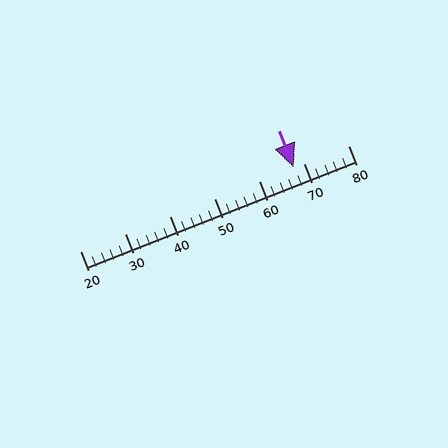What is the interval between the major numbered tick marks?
The major tick marks are spaced 10 units apart.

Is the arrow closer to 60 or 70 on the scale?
The arrow is closer to 70.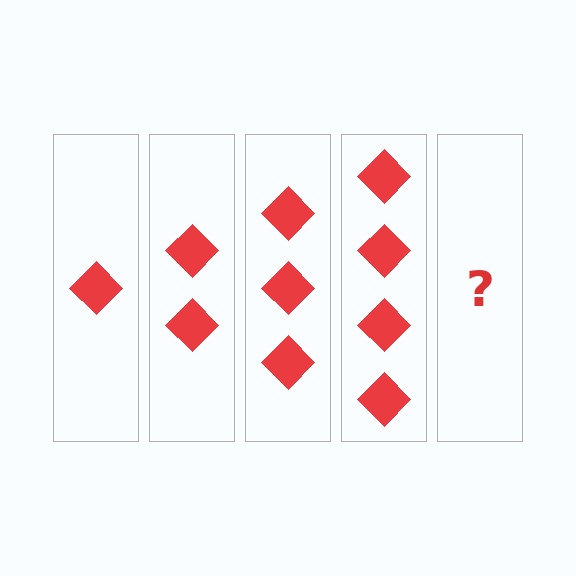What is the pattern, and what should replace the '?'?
The pattern is that each step adds one more diamond. The '?' should be 5 diamonds.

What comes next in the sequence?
The next element should be 5 diamonds.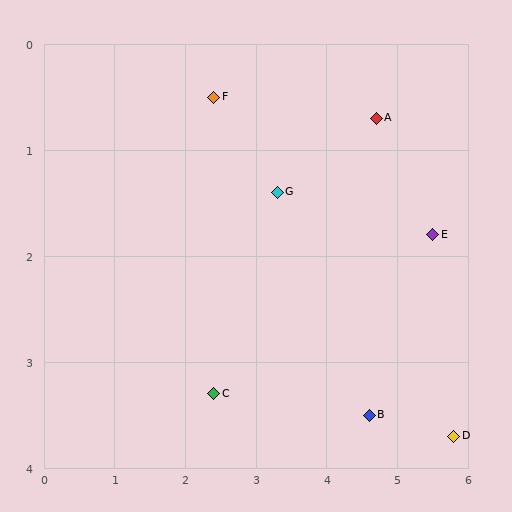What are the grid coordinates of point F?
Point F is at approximately (2.4, 0.5).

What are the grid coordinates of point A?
Point A is at approximately (4.7, 0.7).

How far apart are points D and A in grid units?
Points D and A are about 3.2 grid units apart.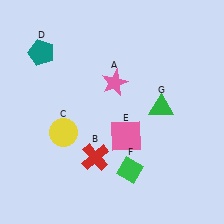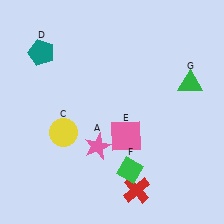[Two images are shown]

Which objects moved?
The objects that moved are: the pink star (A), the red cross (B), the green triangle (G).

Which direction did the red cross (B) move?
The red cross (B) moved right.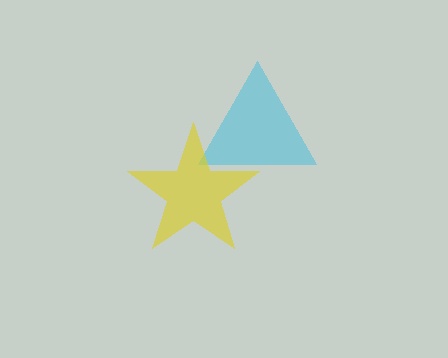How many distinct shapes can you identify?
There are 2 distinct shapes: a cyan triangle, a yellow star.